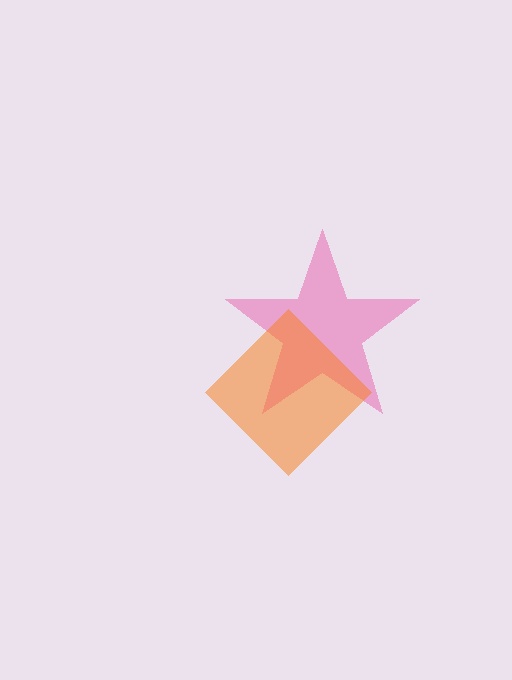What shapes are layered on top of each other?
The layered shapes are: a pink star, an orange diamond.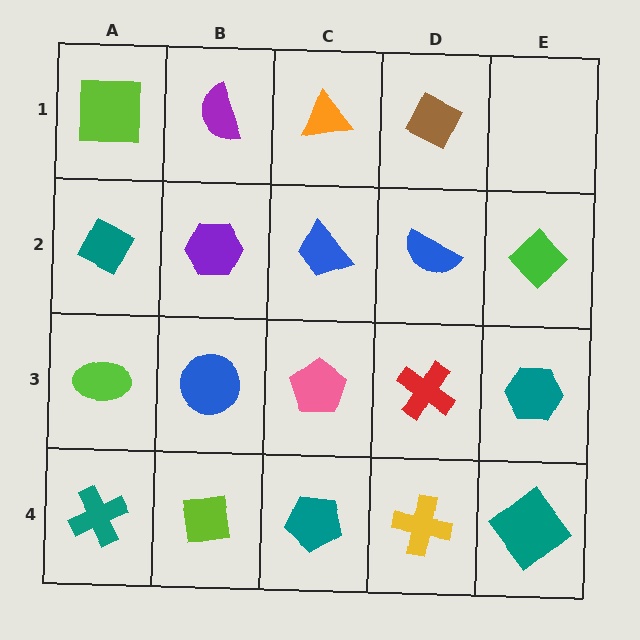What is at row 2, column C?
A blue trapezoid.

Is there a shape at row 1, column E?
No, that cell is empty.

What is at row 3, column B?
A blue circle.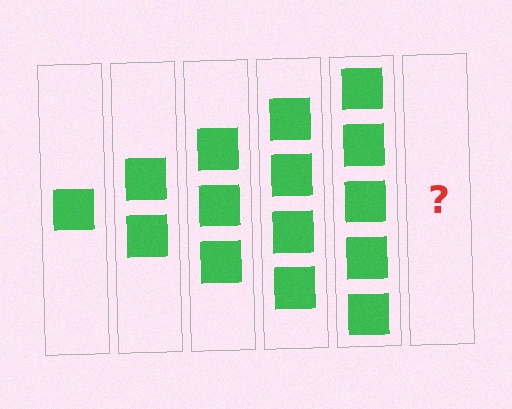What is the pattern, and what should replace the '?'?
The pattern is that each step adds one more square. The '?' should be 6 squares.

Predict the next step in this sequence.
The next step is 6 squares.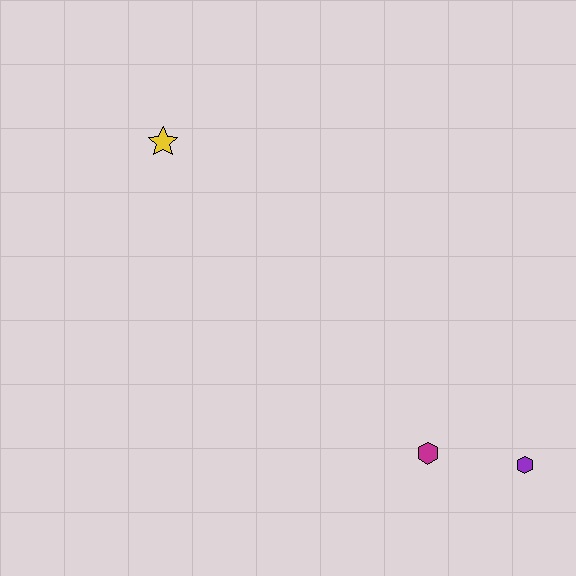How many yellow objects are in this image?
There is 1 yellow object.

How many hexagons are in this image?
There are 2 hexagons.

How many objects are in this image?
There are 3 objects.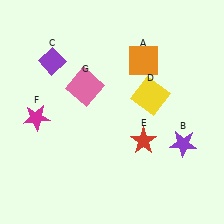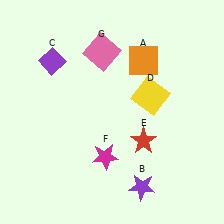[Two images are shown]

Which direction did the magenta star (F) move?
The magenta star (F) moved right.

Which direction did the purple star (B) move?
The purple star (B) moved down.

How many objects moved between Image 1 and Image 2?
3 objects moved between the two images.